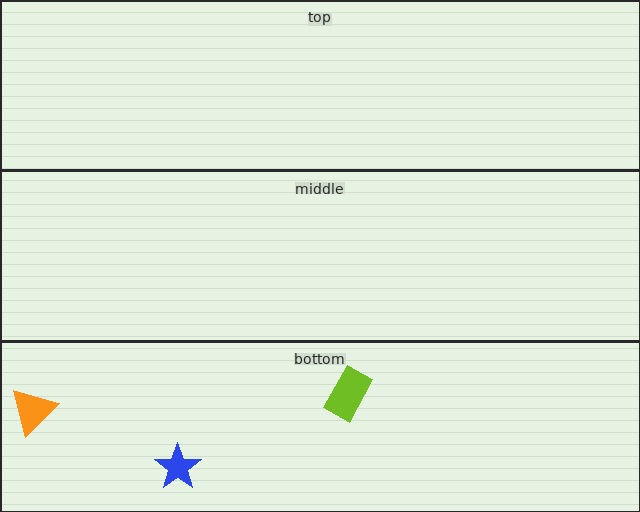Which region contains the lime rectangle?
The bottom region.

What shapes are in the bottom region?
The orange triangle, the lime rectangle, the blue star.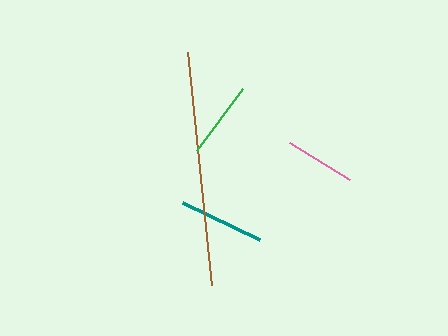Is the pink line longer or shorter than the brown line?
The brown line is longer than the pink line.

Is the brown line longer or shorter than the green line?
The brown line is longer than the green line.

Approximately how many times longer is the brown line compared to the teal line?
The brown line is approximately 2.7 times the length of the teal line.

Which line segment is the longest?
The brown line is the longest at approximately 234 pixels.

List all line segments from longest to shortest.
From longest to shortest: brown, teal, green, pink.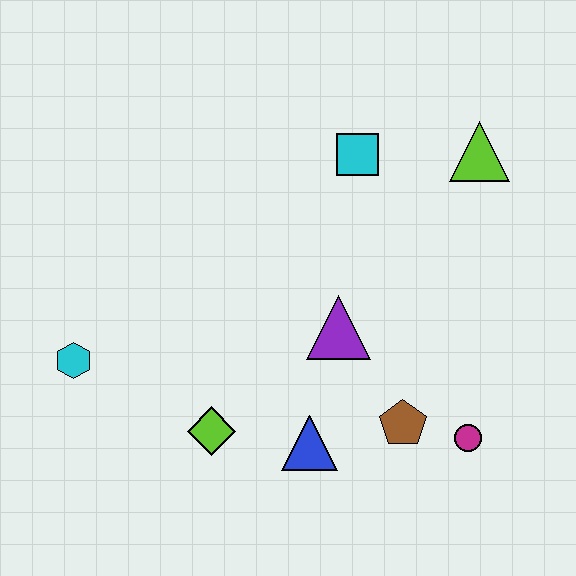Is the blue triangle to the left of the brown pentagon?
Yes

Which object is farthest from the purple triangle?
The cyan hexagon is farthest from the purple triangle.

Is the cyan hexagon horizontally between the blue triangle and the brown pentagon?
No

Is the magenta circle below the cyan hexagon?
Yes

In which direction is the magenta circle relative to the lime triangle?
The magenta circle is below the lime triangle.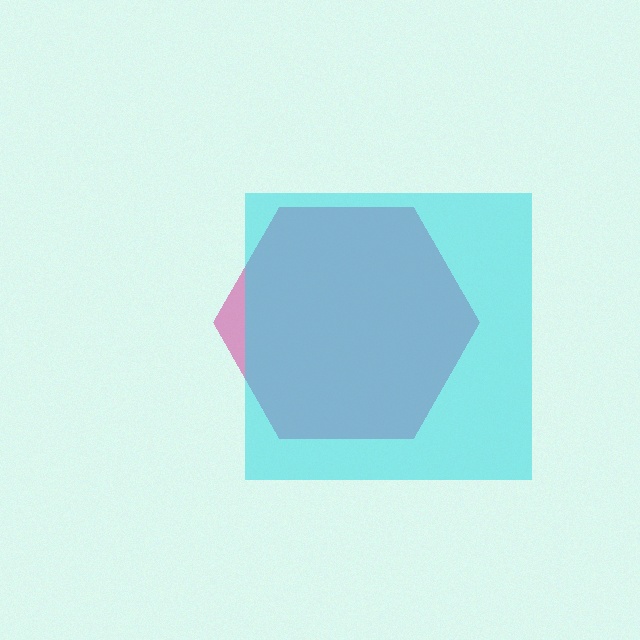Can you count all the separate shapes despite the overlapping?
Yes, there are 2 separate shapes.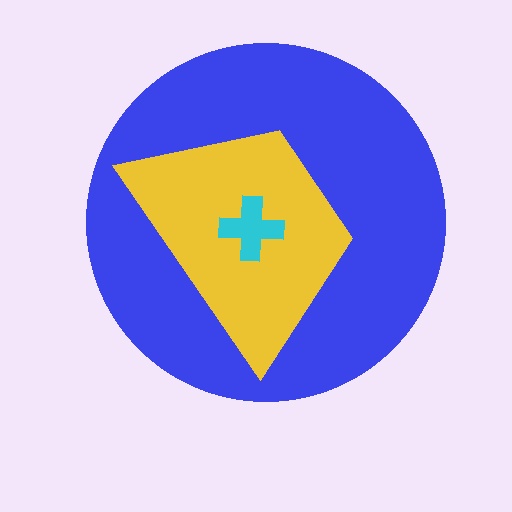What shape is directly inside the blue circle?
The yellow trapezoid.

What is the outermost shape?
The blue circle.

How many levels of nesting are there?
3.